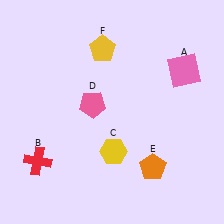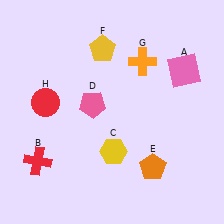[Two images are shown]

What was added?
An orange cross (G), a red circle (H) were added in Image 2.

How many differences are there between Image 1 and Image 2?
There are 2 differences between the two images.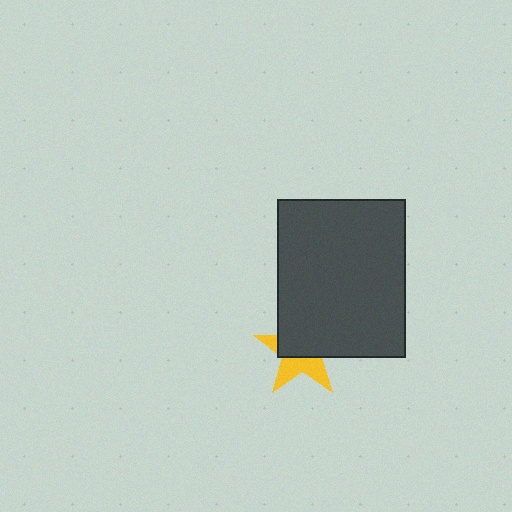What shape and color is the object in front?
The object in front is a dark gray rectangle.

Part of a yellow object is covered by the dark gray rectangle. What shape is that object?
It is a star.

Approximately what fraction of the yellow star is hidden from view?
Roughly 56% of the yellow star is hidden behind the dark gray rectangle.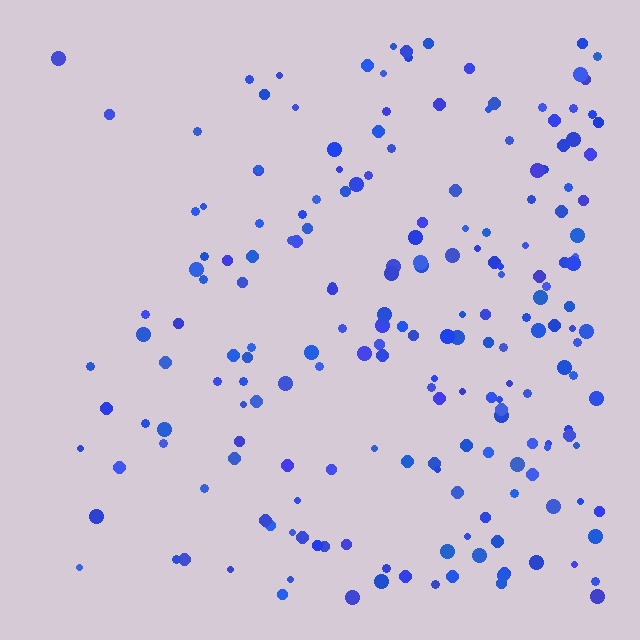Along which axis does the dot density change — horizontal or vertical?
Horizontal.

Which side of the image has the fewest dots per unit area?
The left.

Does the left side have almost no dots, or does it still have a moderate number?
Still a moderate number, just noticeably fewer than the right.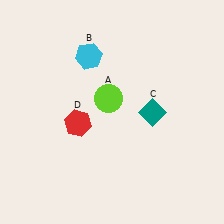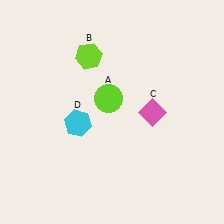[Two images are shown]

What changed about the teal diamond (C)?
In Image 1, C is teal. In Image 2, it changed to pink.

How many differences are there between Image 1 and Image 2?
There are 3 differences between the two images.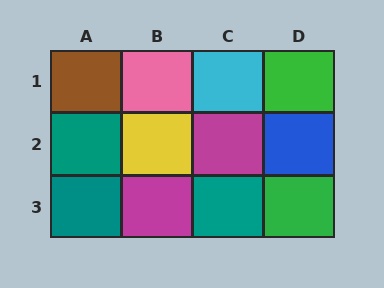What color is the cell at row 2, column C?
Magenta.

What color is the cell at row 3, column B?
Magenta.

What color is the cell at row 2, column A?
Teal.